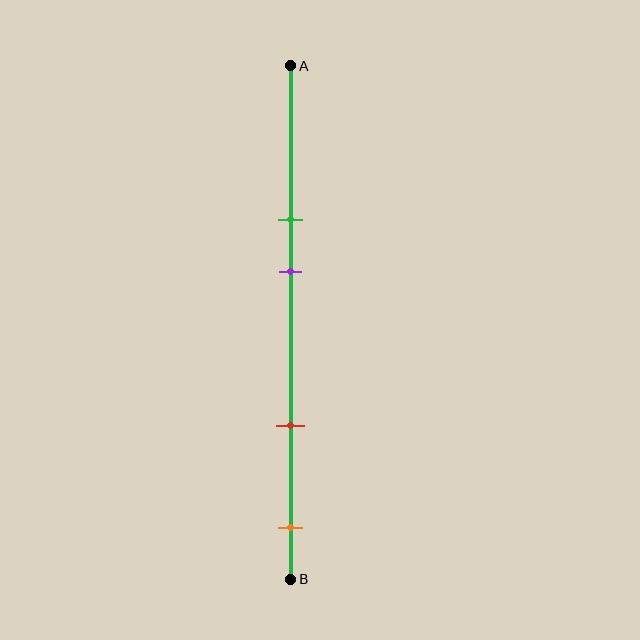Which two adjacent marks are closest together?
The green and purple marks are the closest adjacent pair.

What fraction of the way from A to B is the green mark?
The green mark is approximately 30% (0.3) of the way from A to B.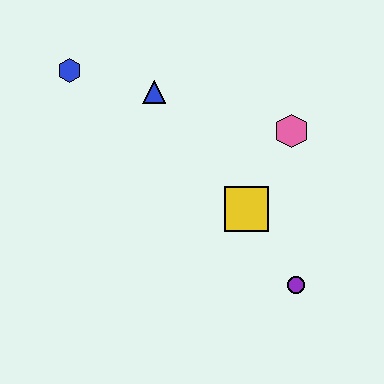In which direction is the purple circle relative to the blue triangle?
The purple circle is below the blue triangle.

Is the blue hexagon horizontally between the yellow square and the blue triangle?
No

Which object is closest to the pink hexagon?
The yellow square is closest to the pink hexagon.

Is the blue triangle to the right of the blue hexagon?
Yes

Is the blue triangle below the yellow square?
No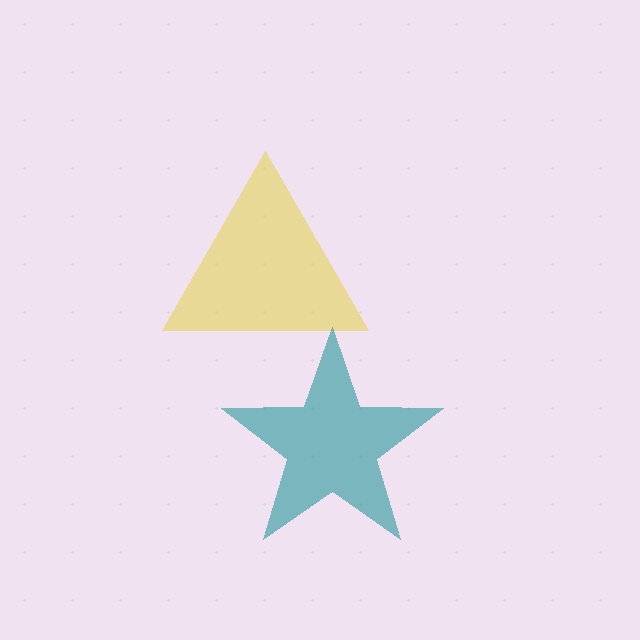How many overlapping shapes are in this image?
There are 2 overlapping shapes in the image.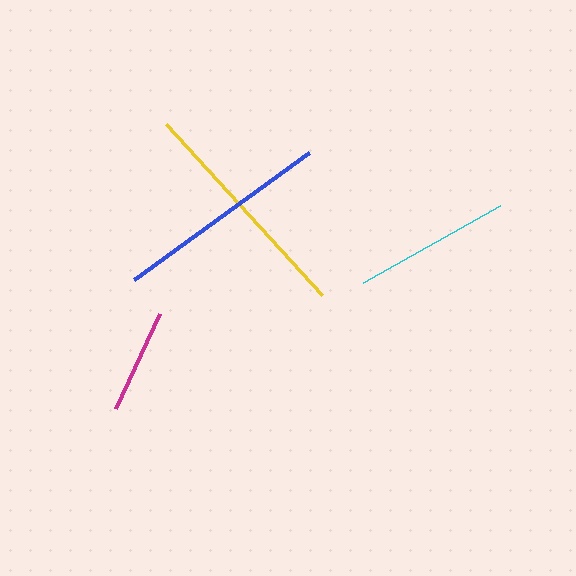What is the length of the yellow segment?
The yellow segment is approximately 232 pixels long.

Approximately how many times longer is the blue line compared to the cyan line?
The blue line is approximately 1.4 times the length of the cyan line.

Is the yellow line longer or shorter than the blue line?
The yellow line is longer than the blue line.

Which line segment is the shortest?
The magenta line is the shortest at approximately 105 pixels.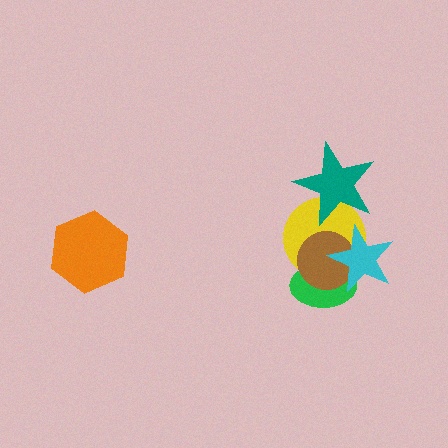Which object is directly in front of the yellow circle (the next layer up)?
The teal star is directly in front of the yellow circle.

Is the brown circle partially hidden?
Yes, it is partially covered by another shape.